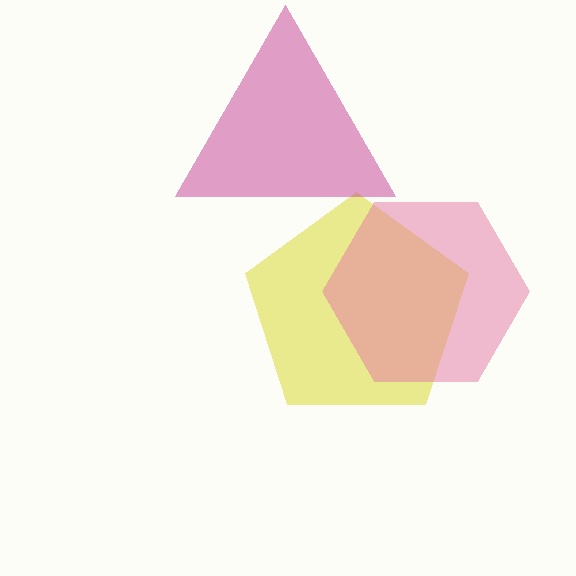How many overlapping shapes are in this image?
There are 3 overlapping shapes in the image.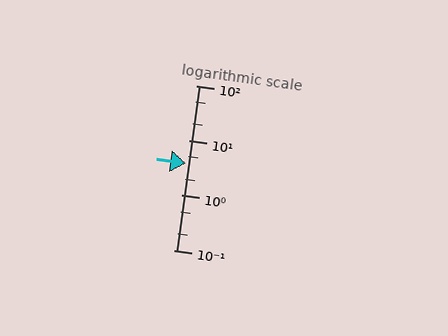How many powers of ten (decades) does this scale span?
The scale spans 3 decades, from 0.1 to 100.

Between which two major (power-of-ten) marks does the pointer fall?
The pointer is between 1 and 10.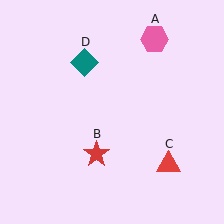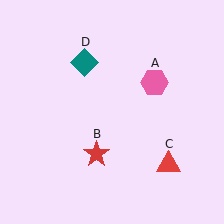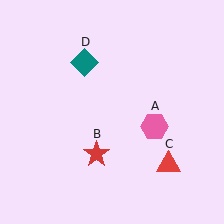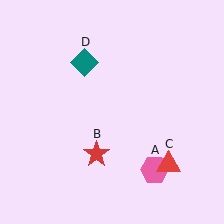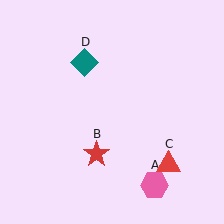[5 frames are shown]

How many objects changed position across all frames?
1 object changed position: pink hexagon (object A).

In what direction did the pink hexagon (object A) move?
The pink hexagon (object A) moved down.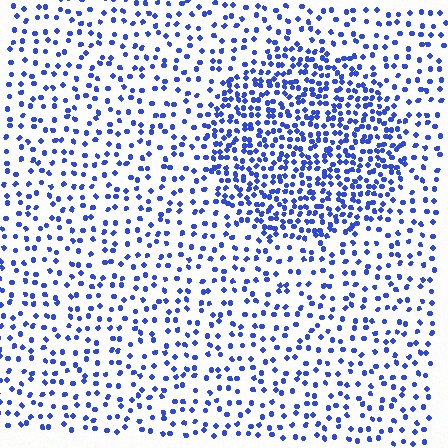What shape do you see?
I see a circle.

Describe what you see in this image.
The image contains small blue elements arranged at two different densities. A circle-shaped region is visible where the elements are more densely packed than the surrounding area.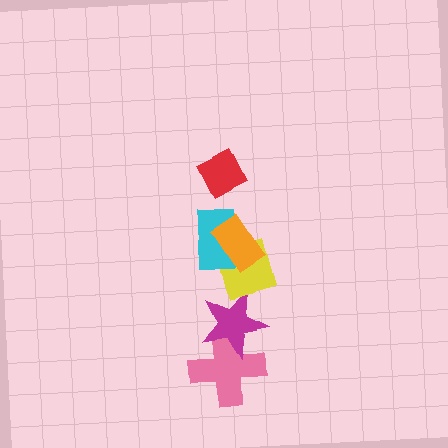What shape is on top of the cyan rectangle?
The orange rectangle is on top of the cyan rectangle.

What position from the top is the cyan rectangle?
The cyan rectangle is 3rd from the top.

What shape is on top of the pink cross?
The magenta star is on top of the pink cross.